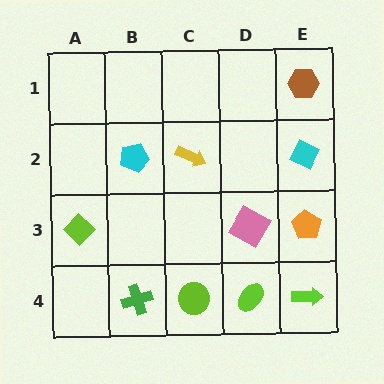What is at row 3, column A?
A lime diamond.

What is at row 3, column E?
An orange pentagon.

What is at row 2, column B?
A cyan pentagon.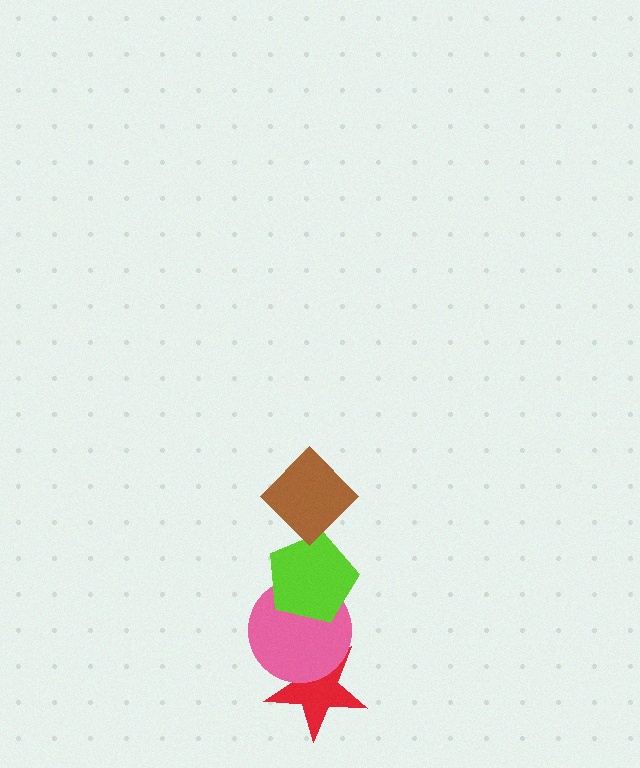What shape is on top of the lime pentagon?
The brown diamond is on top of the lime pentagon.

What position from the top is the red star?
The red star is 4th from the top.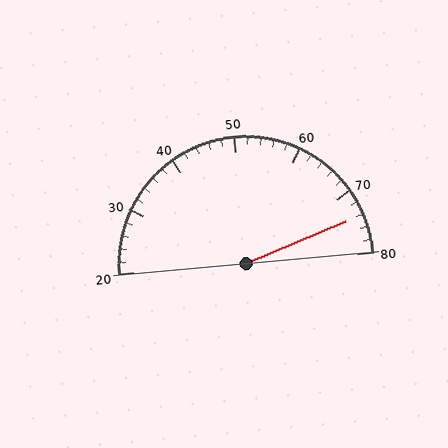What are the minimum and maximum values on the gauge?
The gauge ranges from 20 to 80.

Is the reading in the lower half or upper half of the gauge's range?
The reading is in the upper half of the range (20 to 80).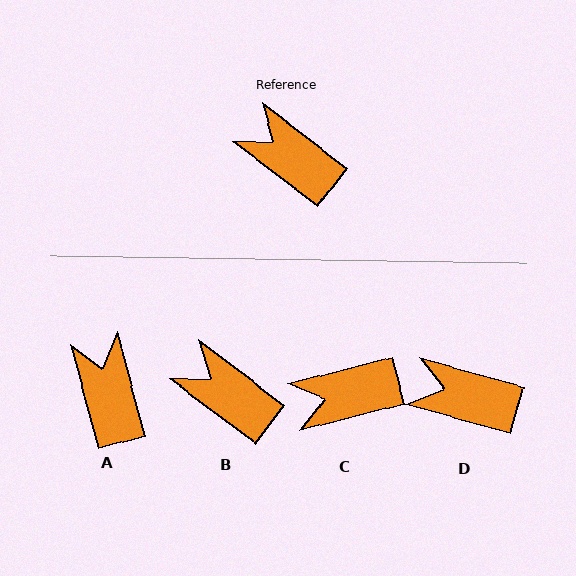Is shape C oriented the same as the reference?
No, it is off by about 51 degrees.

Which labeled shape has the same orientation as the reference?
B.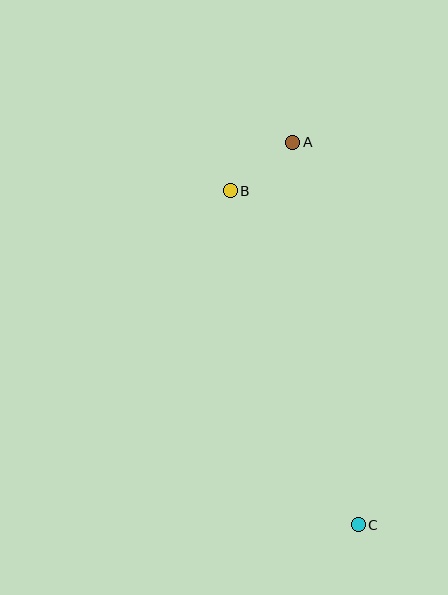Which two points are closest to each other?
Points A and B are closest to each other.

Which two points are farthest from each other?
Points A and C are farthest from each other.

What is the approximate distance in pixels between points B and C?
The distance between B and C is approximately 358 pixels.